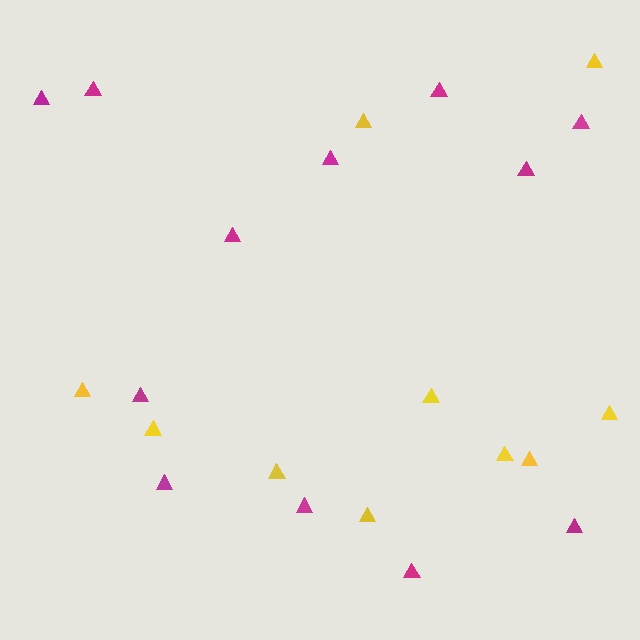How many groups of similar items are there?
There are 2 groups: one group of yellow triangles (10) and one group of magenta triangles (12).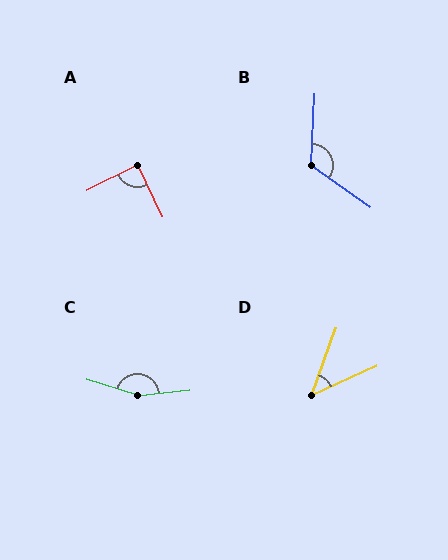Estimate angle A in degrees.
Approximately 89 degrees.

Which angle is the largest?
C, at approximately 156 degrees.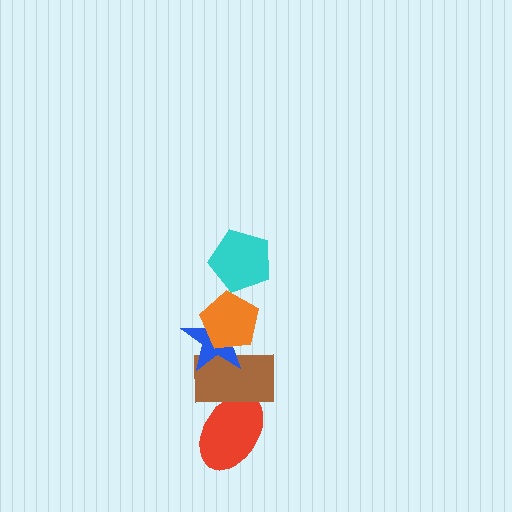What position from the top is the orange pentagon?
The orange pentagon is 2nd from the top.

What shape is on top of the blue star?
The orange pentagon is on top of the blue star.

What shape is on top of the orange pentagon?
The cyan pentagon is on top of the orange pentagon.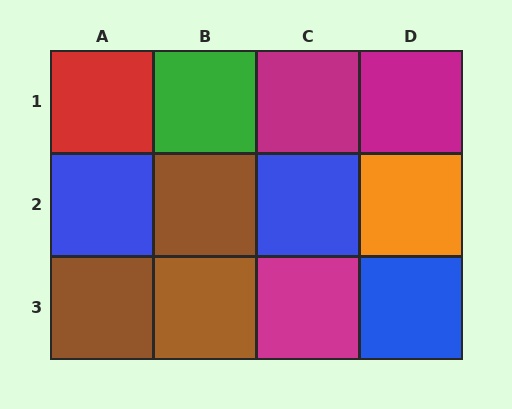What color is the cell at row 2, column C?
Blue.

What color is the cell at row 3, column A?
Brown.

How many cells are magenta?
3 cells are magenta.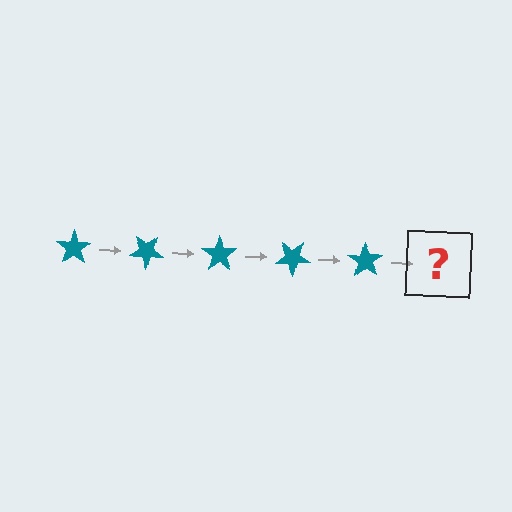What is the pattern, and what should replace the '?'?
The pattern is that the star rotates 35 degrees each step. The '?' should be a teal star rotated 175 degrees.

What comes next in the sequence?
The next element should be a teal star rotated 175 degrees.